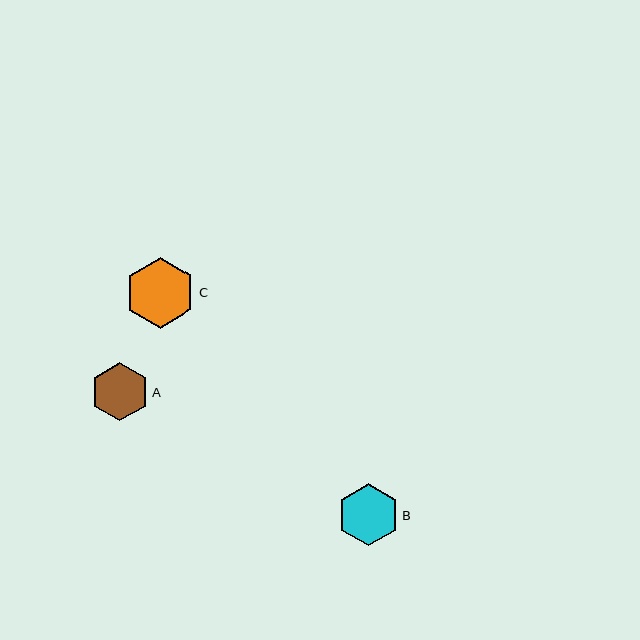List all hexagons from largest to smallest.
From largest to smallest: C, B, A.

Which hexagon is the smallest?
Hexagon A is the smallest with a size of approximately 58 pixels.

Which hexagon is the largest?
Hexagon C is the largest with a size of approximately 71 pixels.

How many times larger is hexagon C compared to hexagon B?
Hexagon C is approximately 1.1 times the size of hexagon B.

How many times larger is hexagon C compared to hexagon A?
Hexagon C is approximately 1.2 times the size of hexagon A.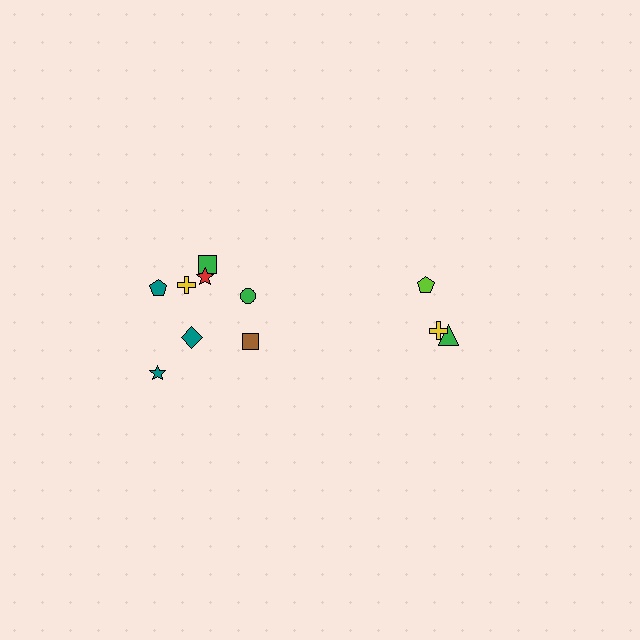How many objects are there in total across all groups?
There are 11 objects.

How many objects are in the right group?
There are 3 objects.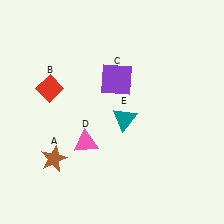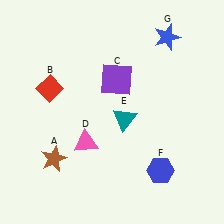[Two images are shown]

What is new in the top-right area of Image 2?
A blue star (G) was added in the top-right area of Image 2.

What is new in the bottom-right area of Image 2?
A blue hexagon (F) was added in the bottom-right area of Image 2.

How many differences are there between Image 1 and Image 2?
There are 2 differences between the two images.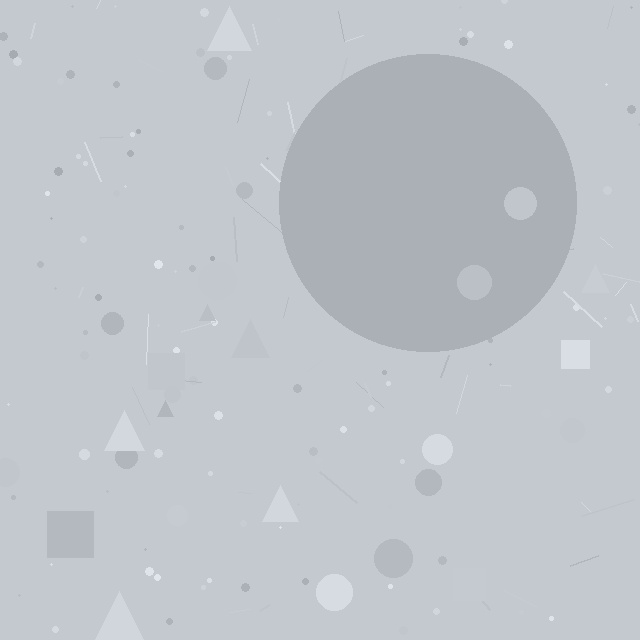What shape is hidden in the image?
A circle is hidden in the image.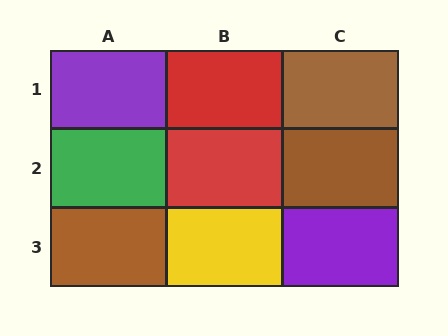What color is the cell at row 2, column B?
Red.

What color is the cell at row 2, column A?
Green.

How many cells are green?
1 cell is green.